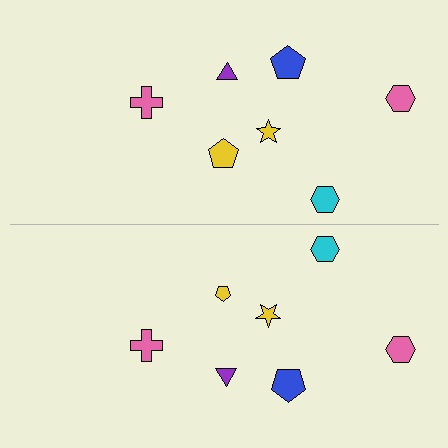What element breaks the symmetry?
The yellow pentagon on the bottom side has a different size than its mirror counterpart.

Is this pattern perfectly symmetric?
No, the pattern is not perfectly symmetric. The yellow pentagon on the bottom side has a different size than its mirror counterpart.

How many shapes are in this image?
There are 14 shapes in this image.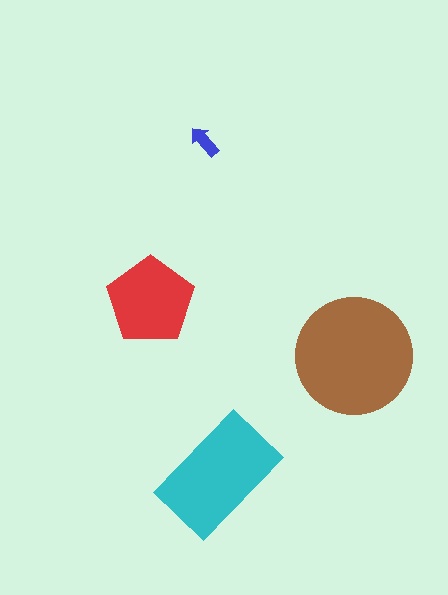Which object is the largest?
The brown circle.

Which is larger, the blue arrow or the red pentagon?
The red pentagon.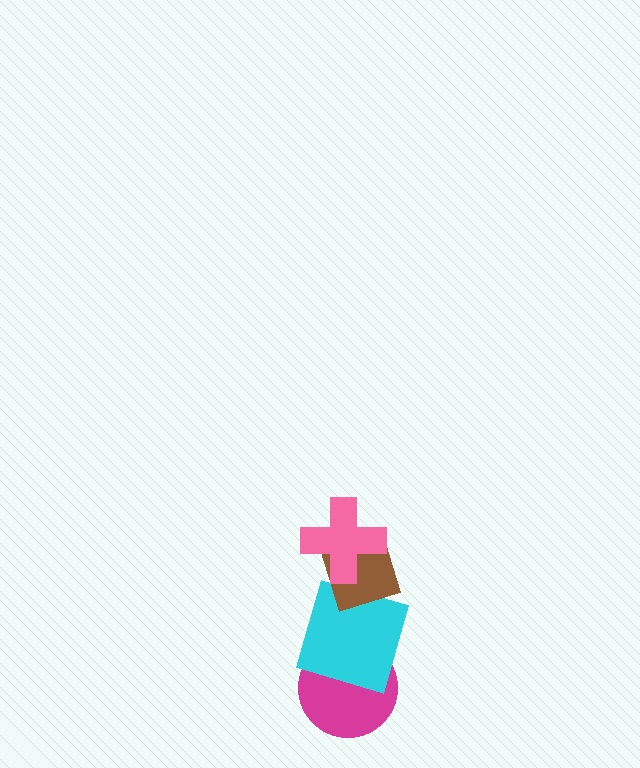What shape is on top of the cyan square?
The brown diamond is on top of the cyan square.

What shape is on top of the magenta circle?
The cyan square is on top of the magenta circle.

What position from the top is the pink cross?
The pink cross is 1st from the top.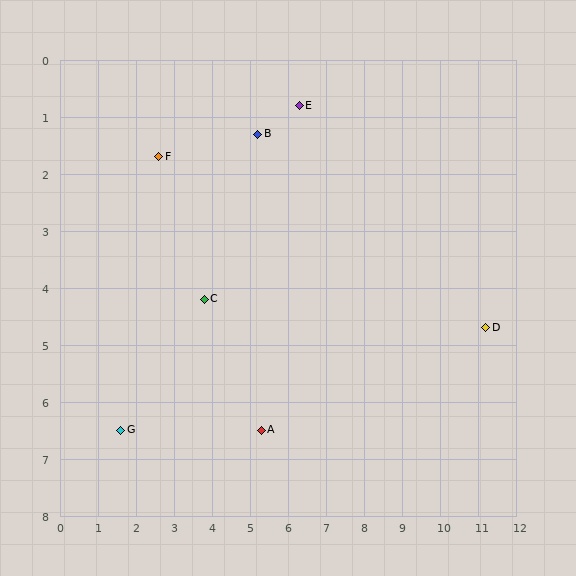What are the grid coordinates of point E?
Point E is at approximately (6.3, 0.8).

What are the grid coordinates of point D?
Point D is at approximately (11.2, 4.7).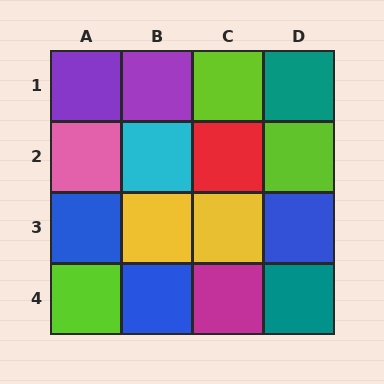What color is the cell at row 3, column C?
Yellow.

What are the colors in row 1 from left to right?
Purple, purple, lime, teal.